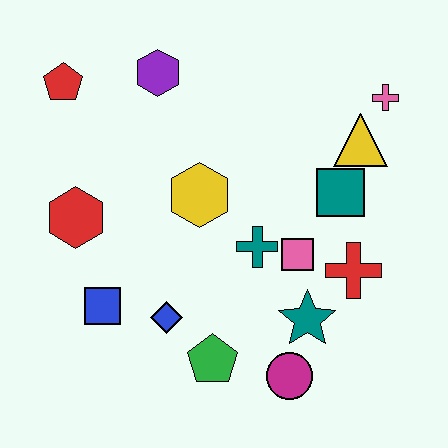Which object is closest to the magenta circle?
The teal star is closest to the magenta circle.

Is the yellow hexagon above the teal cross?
Yes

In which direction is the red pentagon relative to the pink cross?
The red pentagon is to the left of the pink cross.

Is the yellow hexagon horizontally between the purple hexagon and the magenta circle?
Yes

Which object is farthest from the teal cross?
The red pentagon is farthest from the teal cross.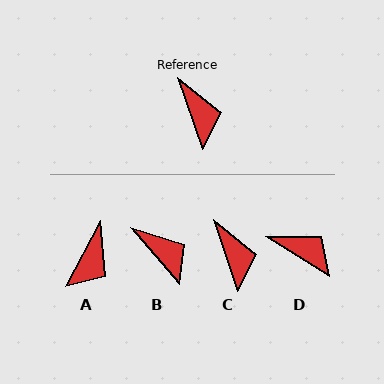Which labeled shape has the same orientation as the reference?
C.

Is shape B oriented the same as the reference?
No, it is off by about 21 degrees.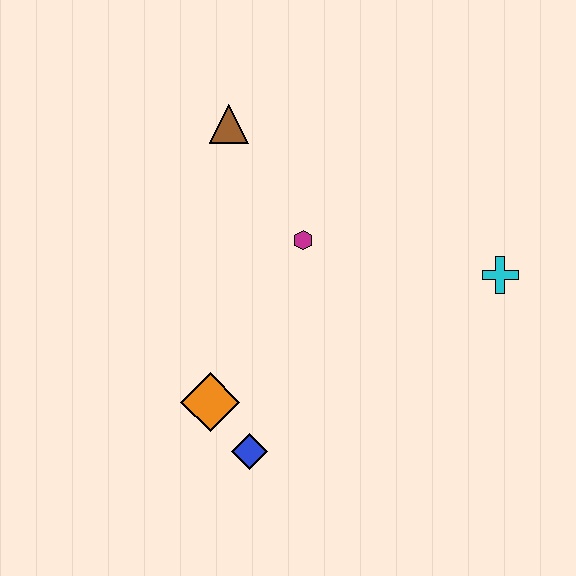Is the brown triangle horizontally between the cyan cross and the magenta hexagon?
No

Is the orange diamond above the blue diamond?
Yes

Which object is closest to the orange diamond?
The blue diamond is closest to the orange diamond.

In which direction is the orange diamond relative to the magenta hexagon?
The orange diamond is below the magenta hexagon.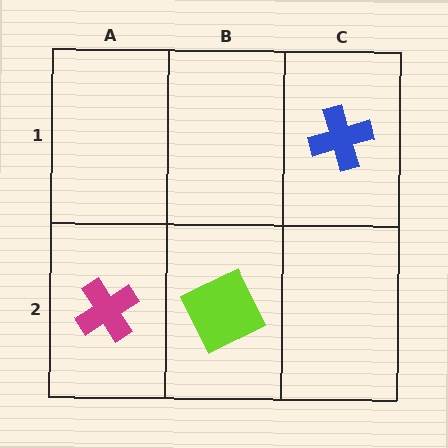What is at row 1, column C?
A blue cross.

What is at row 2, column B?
A lime square.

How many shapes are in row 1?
1 shape.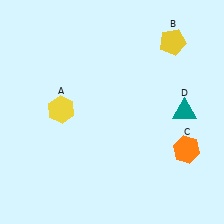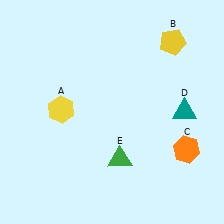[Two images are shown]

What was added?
A green triangle (E) was added in Image 2.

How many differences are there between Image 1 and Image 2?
There is 1 difference between the two images.